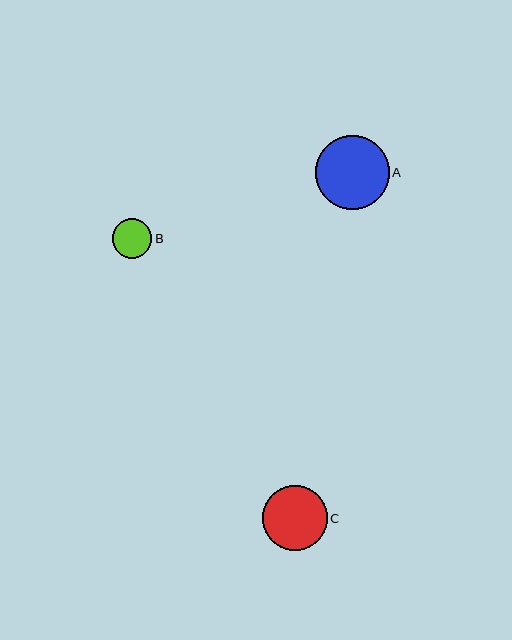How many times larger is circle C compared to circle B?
Circle C is approximately 1.7 times the size of circle B.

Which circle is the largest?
Circle A is the largest with a size of approximately 74 pixels.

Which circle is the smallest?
Circle B is the smallest with a size of approximately 39 pixels.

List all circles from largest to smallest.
From largest to smallest: A, C, B.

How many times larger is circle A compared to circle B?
Circle A is approximately 1.9 times the size of circle B.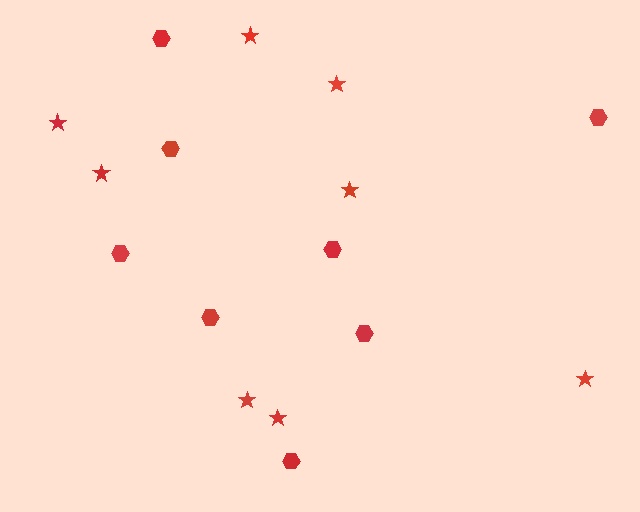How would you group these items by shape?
There are 2 groups: one group of hexagons (8) and one group of stars (8).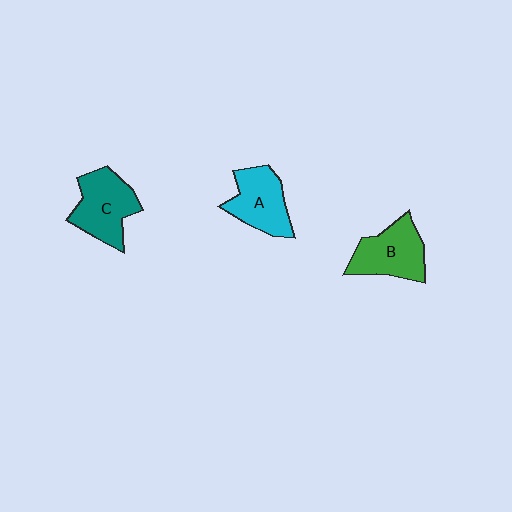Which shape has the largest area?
Shape C (teal).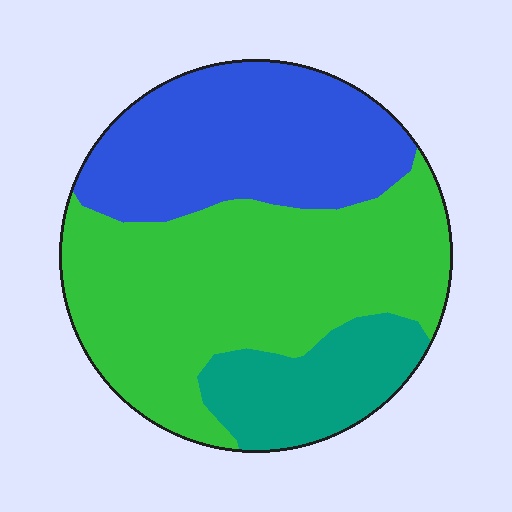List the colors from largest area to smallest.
From largest to smallest: green, blue, teal.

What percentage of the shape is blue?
Blue covers 33% of the shape.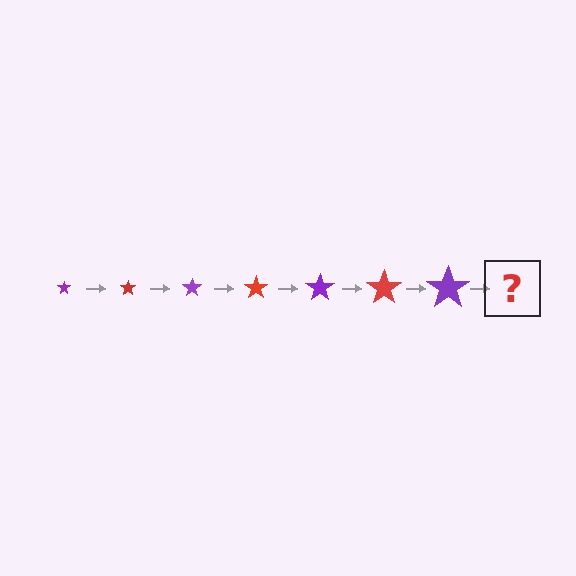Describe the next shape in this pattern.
It should be a red star, larger than the previous one.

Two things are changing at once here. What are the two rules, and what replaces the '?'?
The two rules are that the star grows larger each step and the color cycles through purple and red. The '?' should be a red star, larger than the previous one.